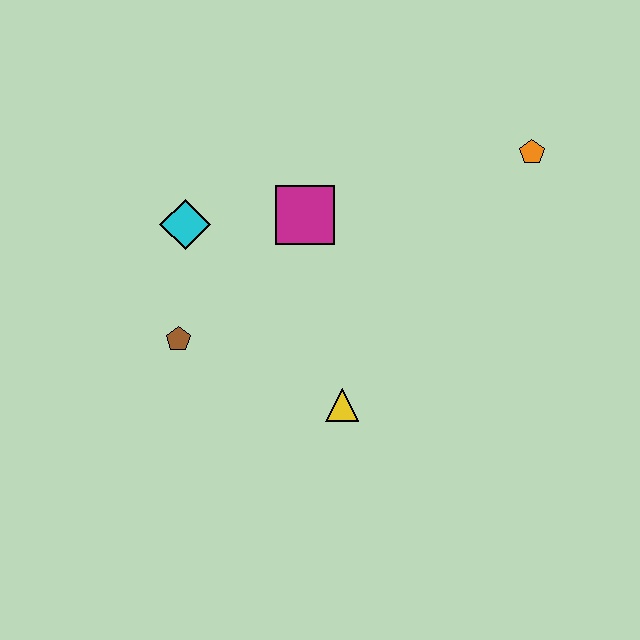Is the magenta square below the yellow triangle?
No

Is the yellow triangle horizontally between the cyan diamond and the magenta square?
No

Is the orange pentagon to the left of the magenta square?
No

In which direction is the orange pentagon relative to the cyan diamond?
The orange pentagon is to the right of the cyan diamond.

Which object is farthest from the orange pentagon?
The brown pentagon is farthest from the orange pentagon.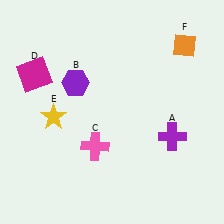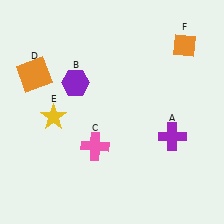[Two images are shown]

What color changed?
The square (D) changed from magenta in Image 1 to orange in Image 2.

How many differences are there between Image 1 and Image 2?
There is 1 difference between the two images.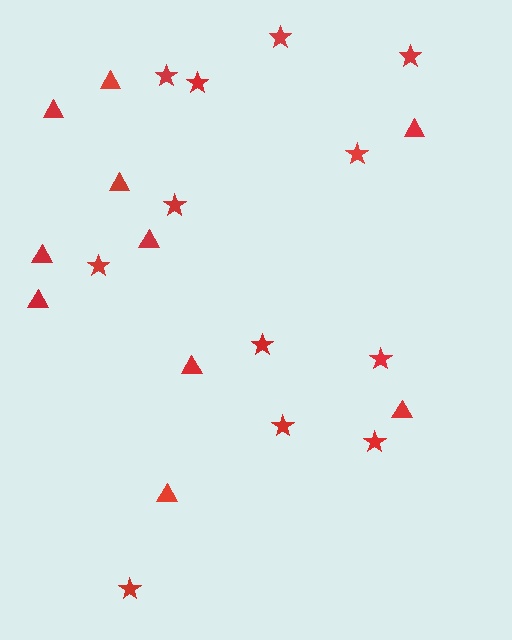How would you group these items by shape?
There are 2 groups: one group of triangles (10) and one group of stars (12).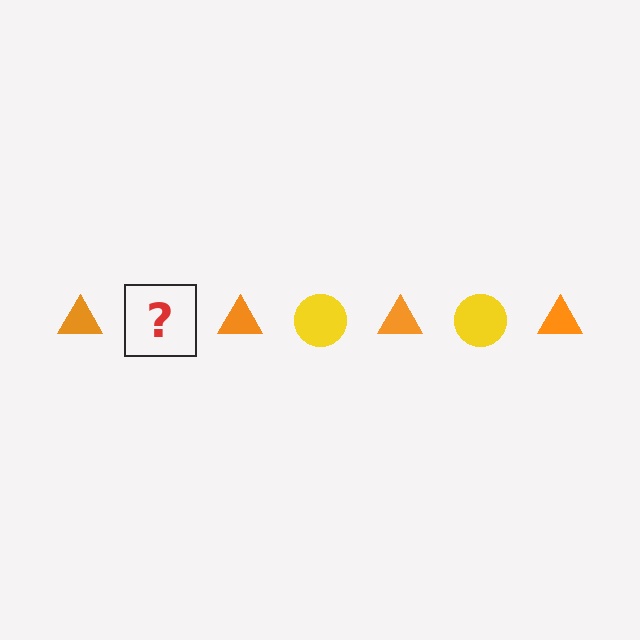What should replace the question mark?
The question mark should be replaced with a yellow circle.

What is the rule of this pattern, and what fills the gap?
The rule is that the pattern alternates between orange triangle and yellow circle. The gap should be filled with a yellow circle.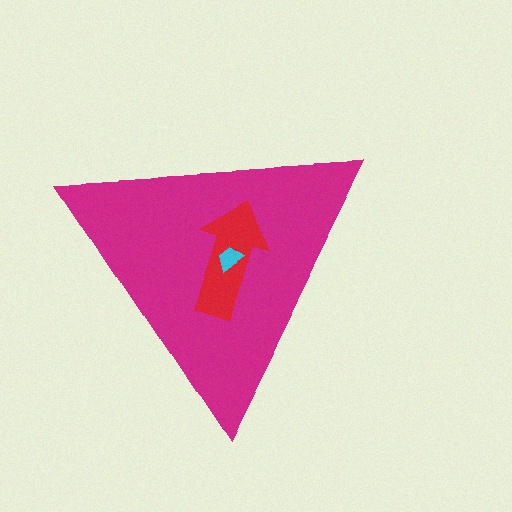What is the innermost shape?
The cyan trapezoid.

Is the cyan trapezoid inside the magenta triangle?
Yes.